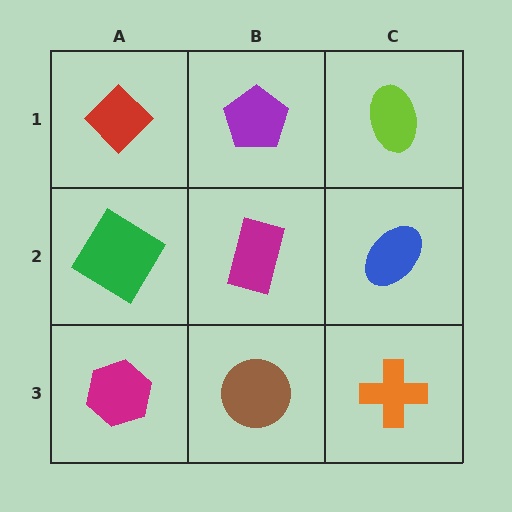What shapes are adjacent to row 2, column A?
A red diamond (row 1, column A), a magenta hexagon (row 3, column A), a magenta rectangle (row 2, column B).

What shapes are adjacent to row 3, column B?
A magenta rectangle (row 2, column B), a magenta hexagon (row 3, column A), an orange cross (row 3, column C).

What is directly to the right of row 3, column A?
A brown circle.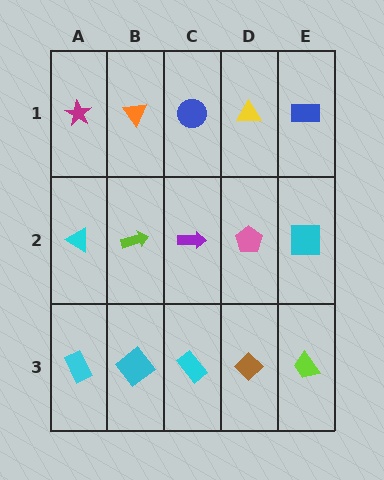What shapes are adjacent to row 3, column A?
A cyan triangle (row 2, column A), a cyan diamond (row 3, column B).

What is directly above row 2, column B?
An orange triangle.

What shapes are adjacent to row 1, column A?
A cyan triangle (row 2, column A), an orange triangle (row 1, column B).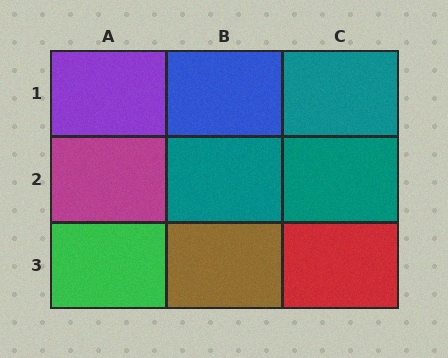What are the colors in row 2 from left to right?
Magenta, teal, teal.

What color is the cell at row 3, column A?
Green.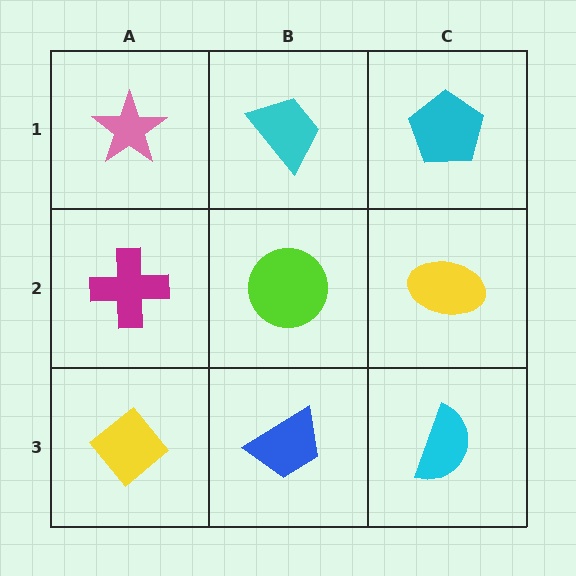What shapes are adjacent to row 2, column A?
A pink star (row 1, column A), a yellow diamond (row 3, column A), a lime circle (row 2, column B).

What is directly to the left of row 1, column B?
A pink star.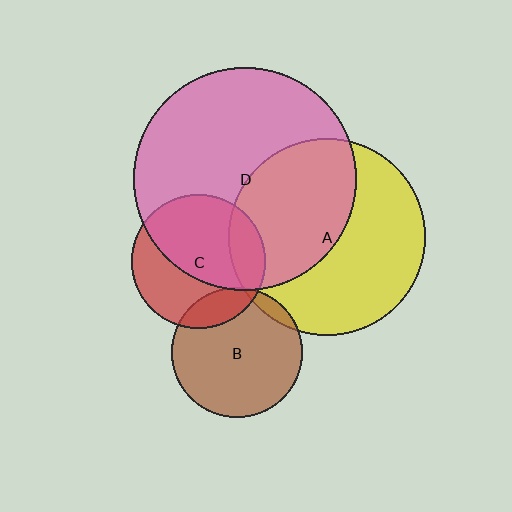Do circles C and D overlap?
Yes.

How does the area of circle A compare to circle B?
Approximately 2.3 times.